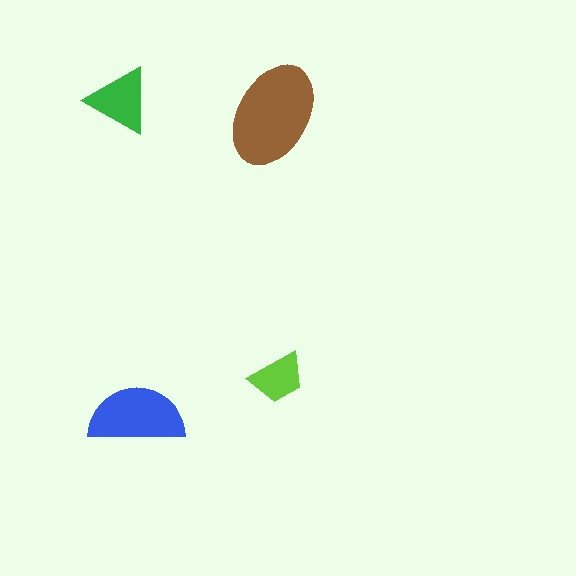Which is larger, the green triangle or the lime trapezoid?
The green triangle.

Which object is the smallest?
The lime trapezoid.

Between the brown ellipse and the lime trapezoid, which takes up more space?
The brown ellipse.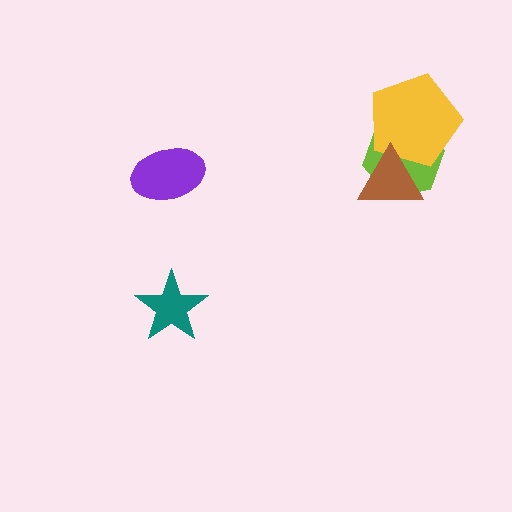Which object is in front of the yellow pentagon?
The brown triangle is in front of the yellow pentagon.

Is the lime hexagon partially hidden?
Yes, it is partially covered by another shape.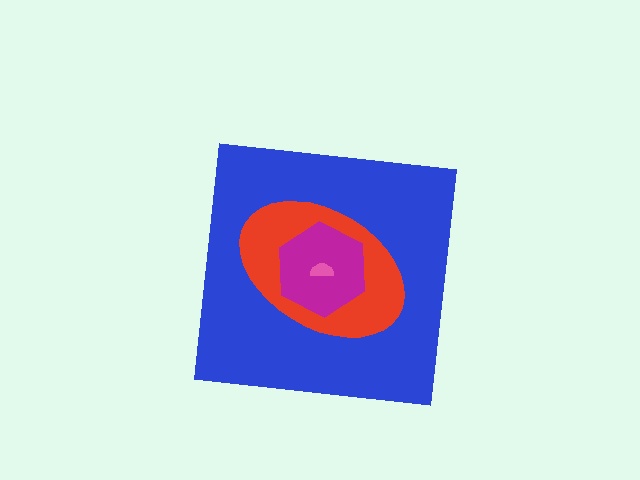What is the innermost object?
The pink semicircle.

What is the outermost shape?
The blue square.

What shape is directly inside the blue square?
The red ellipse.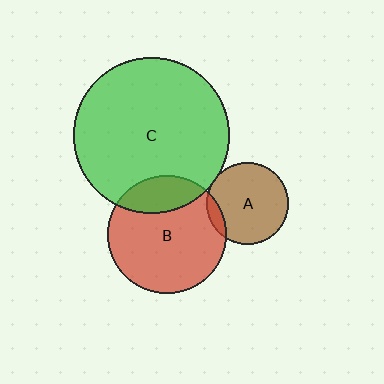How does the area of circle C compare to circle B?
Approximately 1.7 times.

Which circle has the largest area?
Circle C (green).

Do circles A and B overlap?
Yes.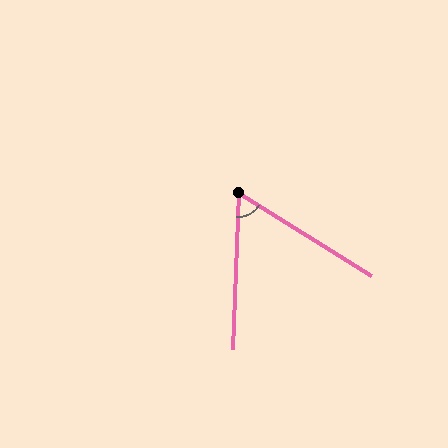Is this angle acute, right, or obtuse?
It is acute.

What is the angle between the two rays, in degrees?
Approximately 60 degrees.